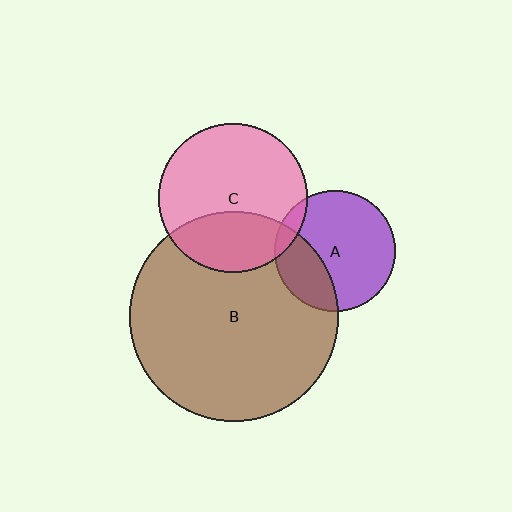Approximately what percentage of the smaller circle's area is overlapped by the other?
Approximately 10%.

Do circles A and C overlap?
Yes.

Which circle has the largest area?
Circle B (brown).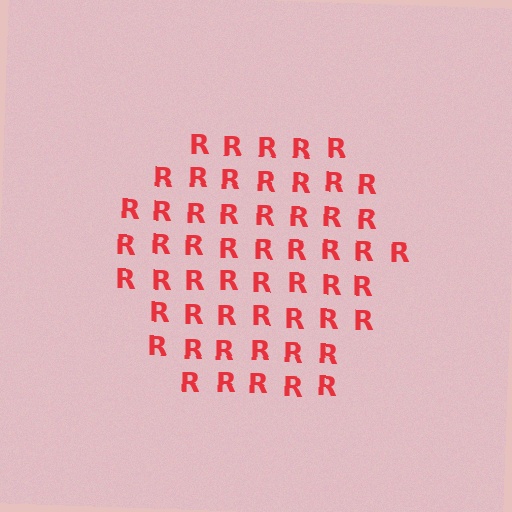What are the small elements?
The small elements are letter R's.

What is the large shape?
The large shape is a hexagon.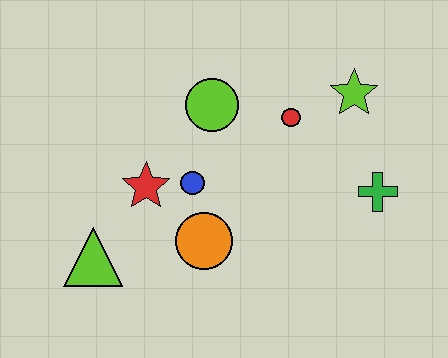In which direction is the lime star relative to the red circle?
The lime star is to the right of the red circle.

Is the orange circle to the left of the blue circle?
No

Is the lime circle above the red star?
Yes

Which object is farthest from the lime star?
The lime triangle is farthest from the lime star.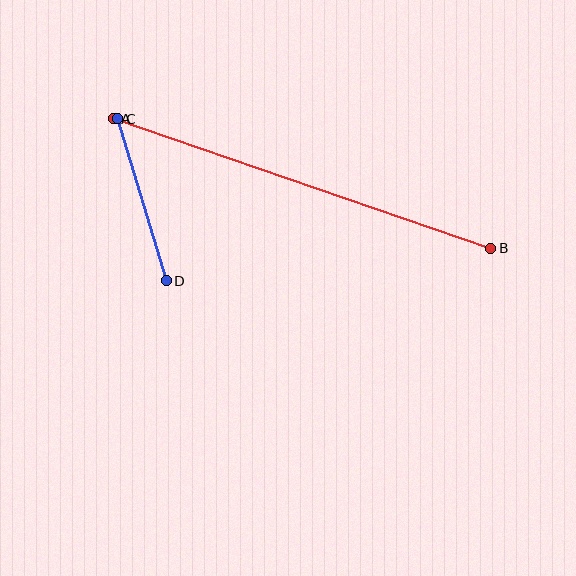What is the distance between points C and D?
The distance is approximately 169 pixels.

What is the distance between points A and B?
The distance is approximately 399 pixels.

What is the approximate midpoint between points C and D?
The midpoint is at approximately (142, 200) pixels.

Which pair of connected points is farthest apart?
Points A and B are farthest apart.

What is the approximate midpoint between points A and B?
The midpoint is at approximately (302, 184) pixels.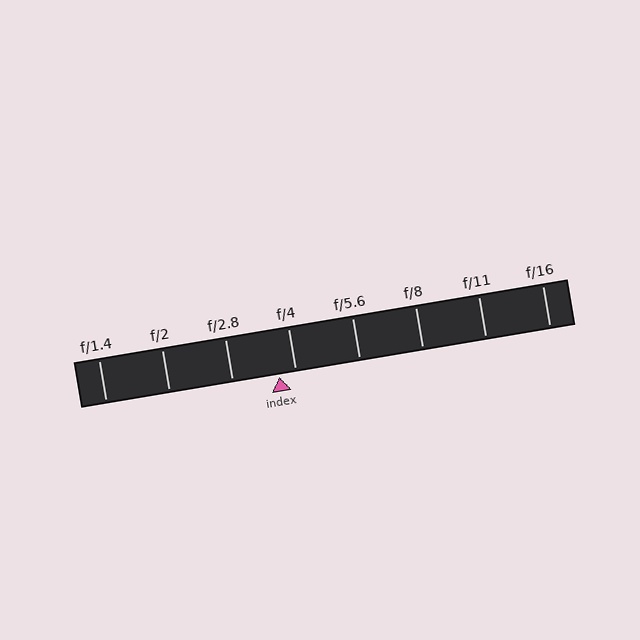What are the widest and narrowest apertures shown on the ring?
The widest aperture shown is f/1.4 and the narrowest is f/16.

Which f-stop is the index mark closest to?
The index mark is closest to f/4.